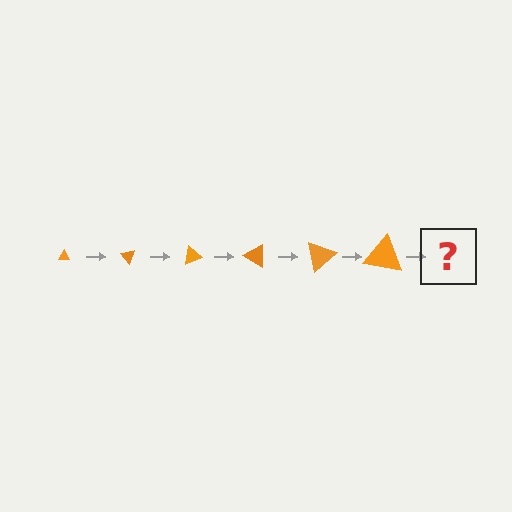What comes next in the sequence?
The next element should be a triangle, larger than the previous one and rotated 300 degrees from the start.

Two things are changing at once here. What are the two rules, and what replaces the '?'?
The two rules are that the triangle grows larger each step and it rotates 50 degrees each step. The '?' should be a triangle, larger than the previous one and rotated 300 degrees from the start.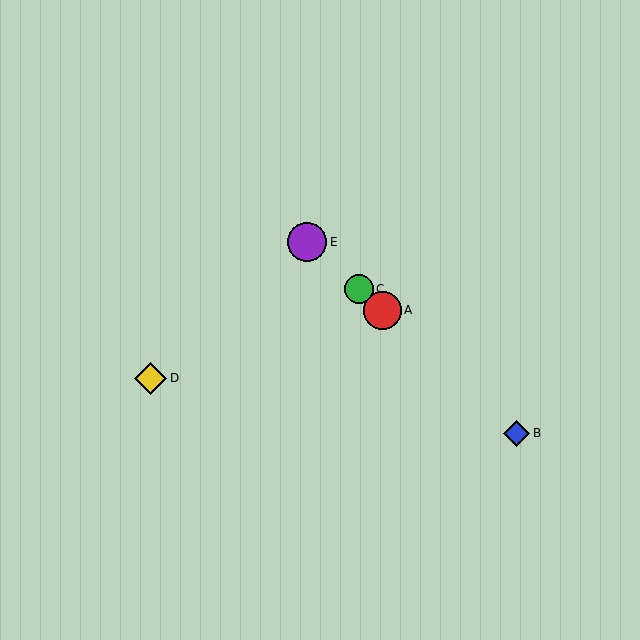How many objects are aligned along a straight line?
4 objects (A, B, C, E) are aligned along a straight line.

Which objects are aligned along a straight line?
Objects A, B, C, E are aligned along a straight line.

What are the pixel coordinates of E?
Object E is at (307, 242).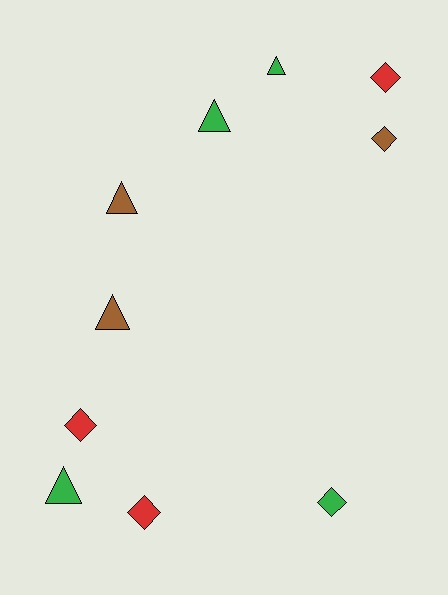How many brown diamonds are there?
There is 1 brown diamond.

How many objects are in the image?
There are 10 objects.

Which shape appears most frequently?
Triangle, with 5 objects.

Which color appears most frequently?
Green, with 4 objects.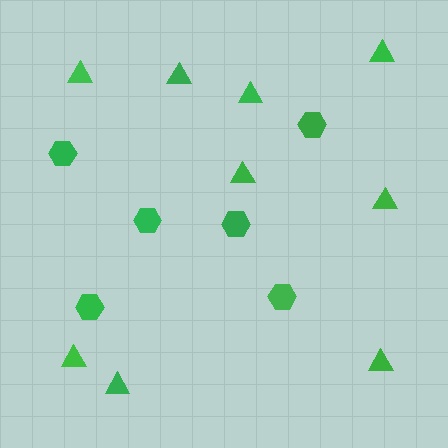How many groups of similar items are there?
There are 2 groups: one group of triangles (9) and one group of hexagons (6).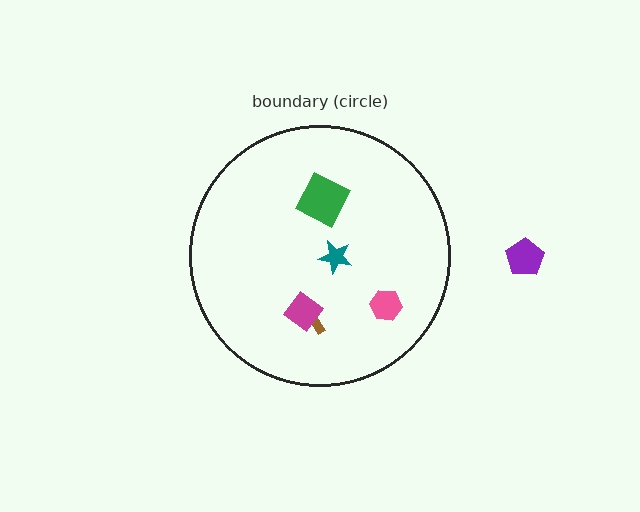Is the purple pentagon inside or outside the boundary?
Outside.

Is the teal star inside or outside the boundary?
Inside.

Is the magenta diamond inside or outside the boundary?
Inside.